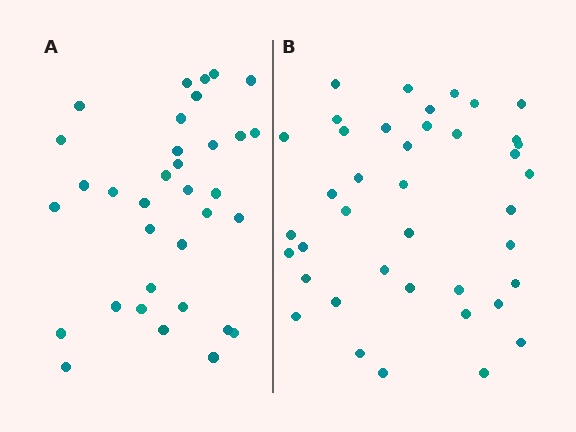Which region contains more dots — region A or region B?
Region B (the right region) has more dots.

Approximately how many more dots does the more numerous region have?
Region B has about 6 more dots than region A.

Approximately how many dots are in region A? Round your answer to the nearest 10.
About 30 dots. (The exact count is 34, which rounds to 30.)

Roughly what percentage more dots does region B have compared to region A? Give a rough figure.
About 20% more.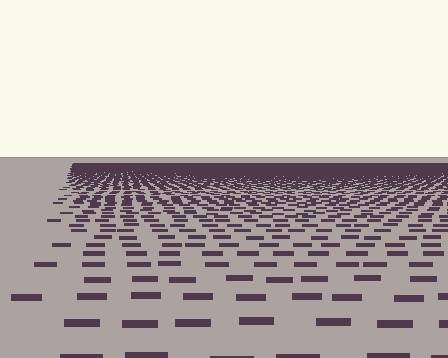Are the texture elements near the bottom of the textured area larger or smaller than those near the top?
Larger. Near the bottom, elements are closer to the viewer and appear at a bigger on-screen size.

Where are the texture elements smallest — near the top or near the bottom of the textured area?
Near the top.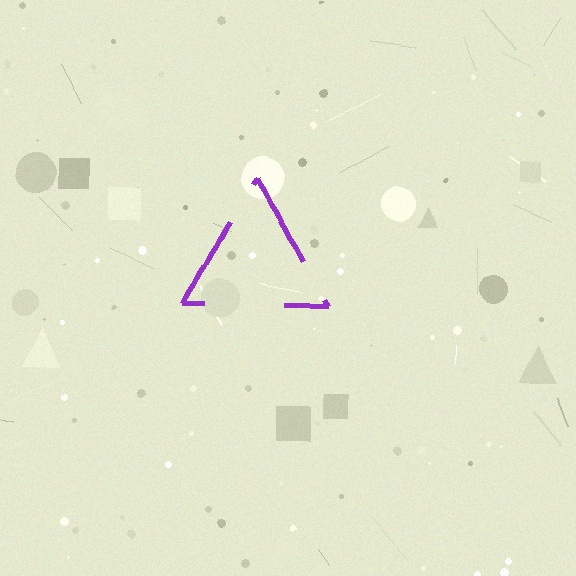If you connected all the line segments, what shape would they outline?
They would outline a triangle.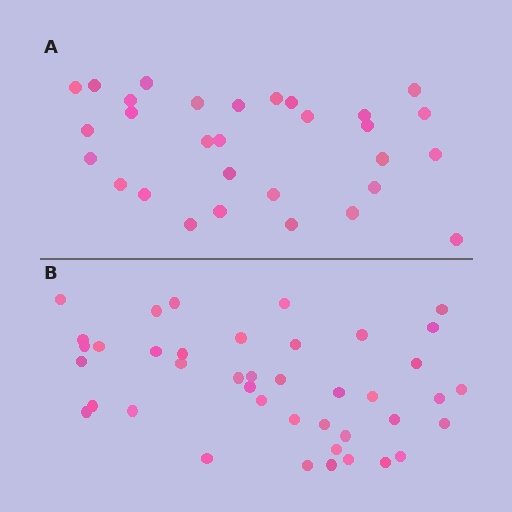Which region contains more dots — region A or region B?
Region B (the bottom region) has more dots.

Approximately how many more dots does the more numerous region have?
Region B has roughly 12 or so more dots than region A.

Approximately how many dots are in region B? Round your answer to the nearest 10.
About 40 dots. (The exact count is 41, which rounds to 40.)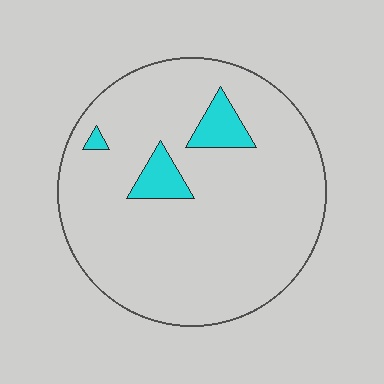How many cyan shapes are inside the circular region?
3.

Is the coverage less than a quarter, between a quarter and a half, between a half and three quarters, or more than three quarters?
Less than a quarter.